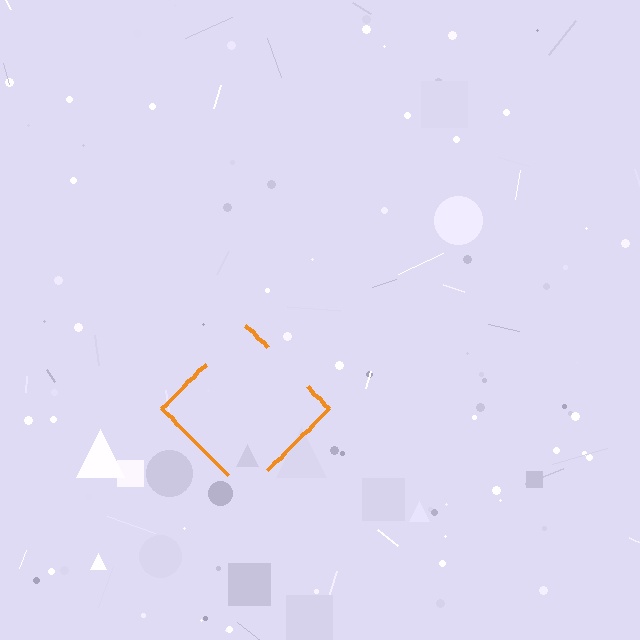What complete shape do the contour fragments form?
The contour fragments form a diamond.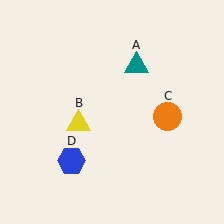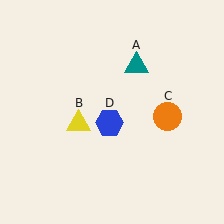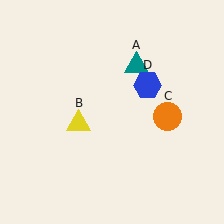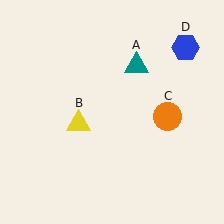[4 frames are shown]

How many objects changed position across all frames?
1 object changed position: blue hexagon (object D).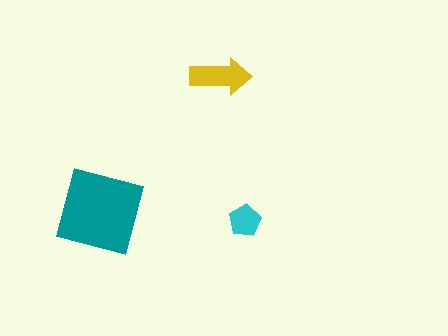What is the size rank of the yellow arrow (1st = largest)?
2nd.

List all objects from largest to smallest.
The teal square, the yellow arrow, the cyan pentagon.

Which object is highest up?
The yellow arrow is topmost.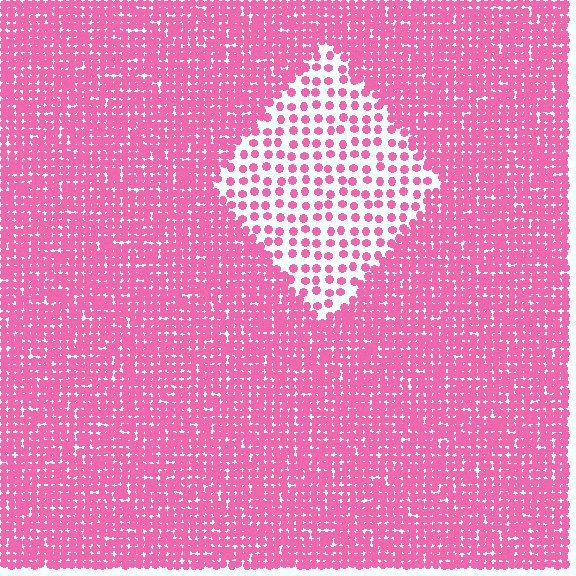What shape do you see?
I see a diamond.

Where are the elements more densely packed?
The elements are more densely packed outside the diamond boundary.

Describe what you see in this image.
The image contains small pink elements arranged at two different densities. A diamond-shaped region is visible where the elements are less densely packed than the surrounding area.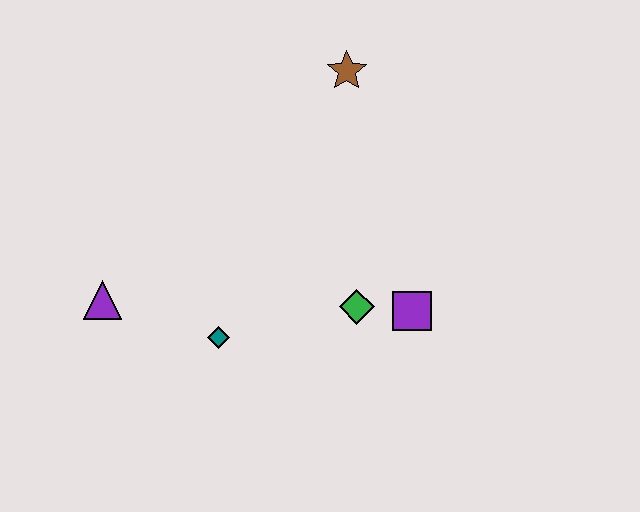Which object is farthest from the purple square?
The purple triangle is farthest from the purple square.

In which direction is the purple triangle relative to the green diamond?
The purple triangle is to the left of the green diamond.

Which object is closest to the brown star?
The green diamond is closest to the brown star.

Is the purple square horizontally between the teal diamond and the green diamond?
No